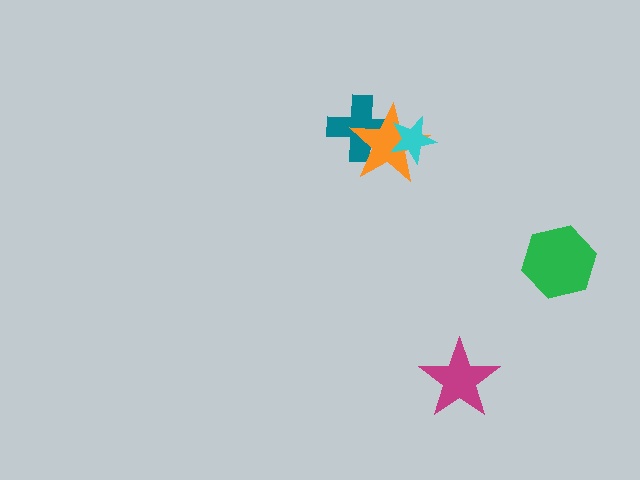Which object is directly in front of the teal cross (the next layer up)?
The orange star is directly in front of the teal cross.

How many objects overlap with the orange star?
2 objects overlap with the orange star.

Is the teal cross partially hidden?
Yes, it is partially covered by another shape.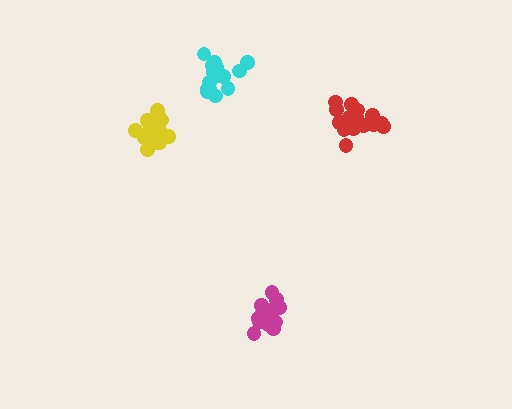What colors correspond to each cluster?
The clusters are colored: red, yellow, cyan, magenta.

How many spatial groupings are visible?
There are 4 spatial groupings.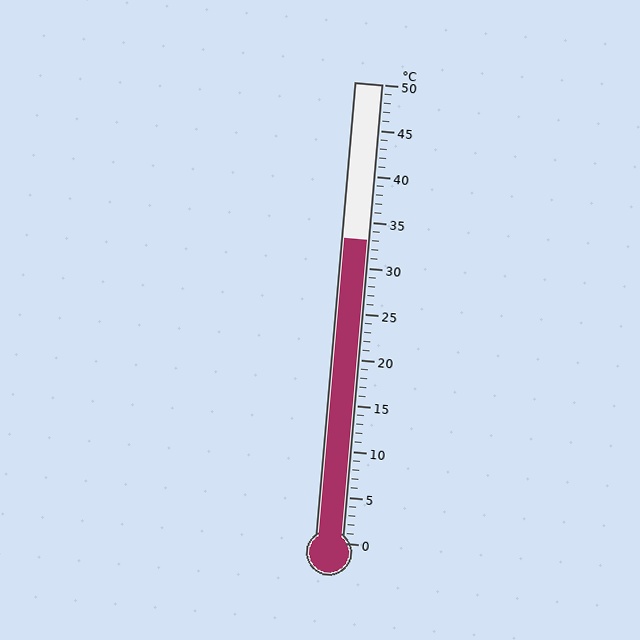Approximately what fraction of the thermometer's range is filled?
The thermometer is filled to approximately 65% of its range.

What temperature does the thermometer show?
The thermometer shows approximately 33°C.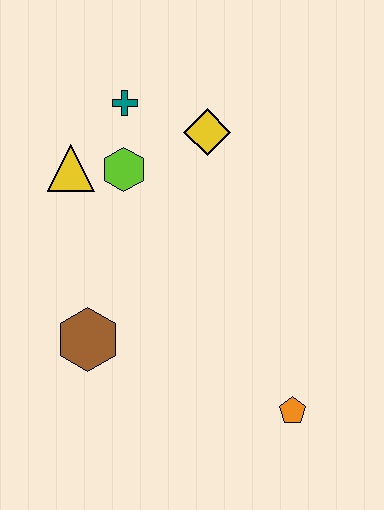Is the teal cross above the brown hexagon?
Yes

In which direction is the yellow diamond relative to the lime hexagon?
The yellow diamond is to the right of the lime hexagon.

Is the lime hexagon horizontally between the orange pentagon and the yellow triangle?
Yes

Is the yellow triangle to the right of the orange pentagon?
No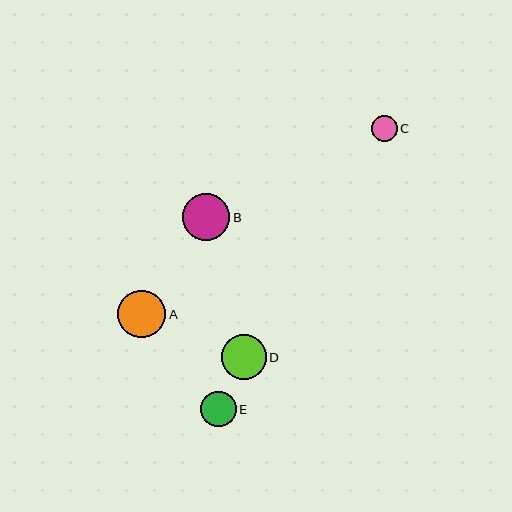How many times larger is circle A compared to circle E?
Circle A is approximately 1.3 times the size of circle E.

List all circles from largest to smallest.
From largest to smallest: A, B, D, E, C.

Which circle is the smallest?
Circle C is the smallest with a size of approximately 26 pixels.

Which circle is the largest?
Circle A is the largest with a size of approximately 48 pixels.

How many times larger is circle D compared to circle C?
Circle D is approximately 1.8 times the size of circle C.